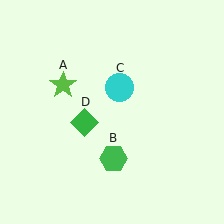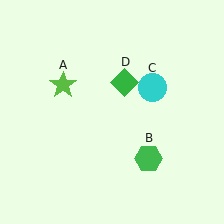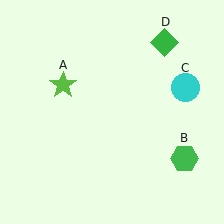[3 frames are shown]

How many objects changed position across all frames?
3 objects changed position: green hexagon (object B), cyan circle (object C), green diamond (object D).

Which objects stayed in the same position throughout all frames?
Lime star (object A) remained stationary.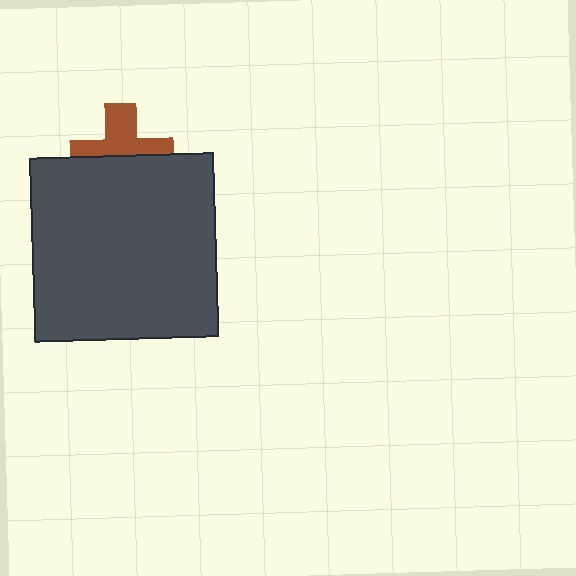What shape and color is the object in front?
The object in front is a dark gray rectangle.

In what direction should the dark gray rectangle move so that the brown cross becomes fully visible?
The dark gray rectangle should move down. That is the shortest direction to clear the overlap and leave the brown cross fully visible.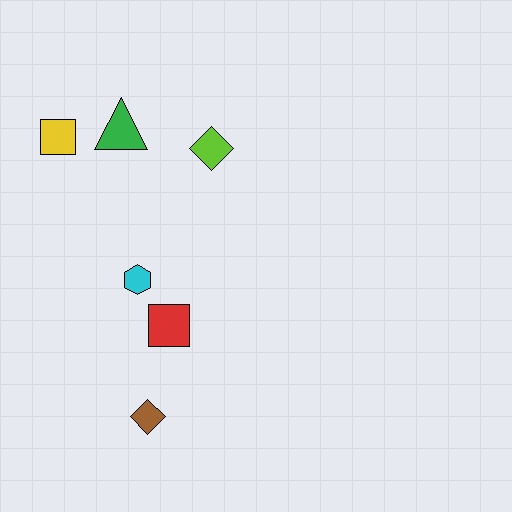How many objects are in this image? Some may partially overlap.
There are 6 objects.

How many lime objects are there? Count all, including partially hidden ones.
There is 1 lime object.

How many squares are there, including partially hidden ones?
There are 2 squares.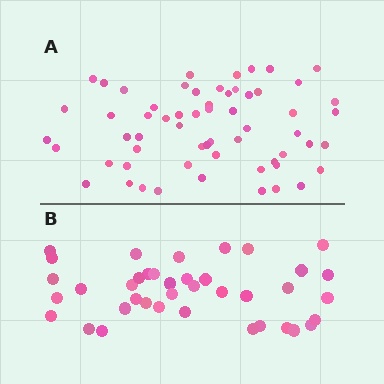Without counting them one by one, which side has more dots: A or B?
Region A (the top region) has more dots.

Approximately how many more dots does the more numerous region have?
Region A has approximately 20 more dots than region B.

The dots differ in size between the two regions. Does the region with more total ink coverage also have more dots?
No. Region B has more total ink coverage because its dots are larger, but region A actually contains more individual dots. Total area can be misleading — the number of items is what matters here.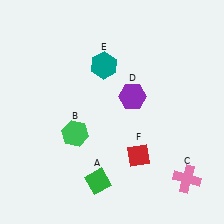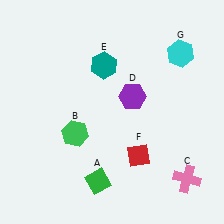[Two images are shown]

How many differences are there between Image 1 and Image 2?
There is 1 difference between the two images.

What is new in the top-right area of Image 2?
A cyan hexagon (G) was added in the top-right area of Image 2.